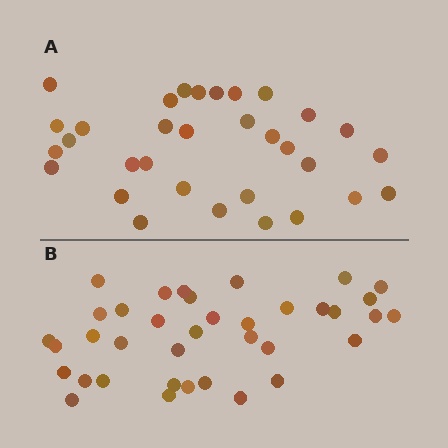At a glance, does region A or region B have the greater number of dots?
Region B (the bottom region) has more dots.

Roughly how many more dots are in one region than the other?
Region B has about 5 more dots than region A.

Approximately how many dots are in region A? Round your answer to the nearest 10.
About 30 dots. (The exact count is 32, which rounds to 30.)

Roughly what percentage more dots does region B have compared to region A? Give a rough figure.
About 15% more.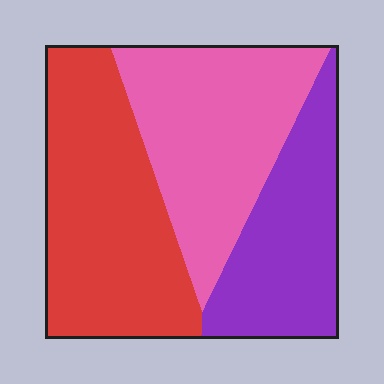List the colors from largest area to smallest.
From largest to smallest: red, pink, purple.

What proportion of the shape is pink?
Pink covers roughly 35% of the shape.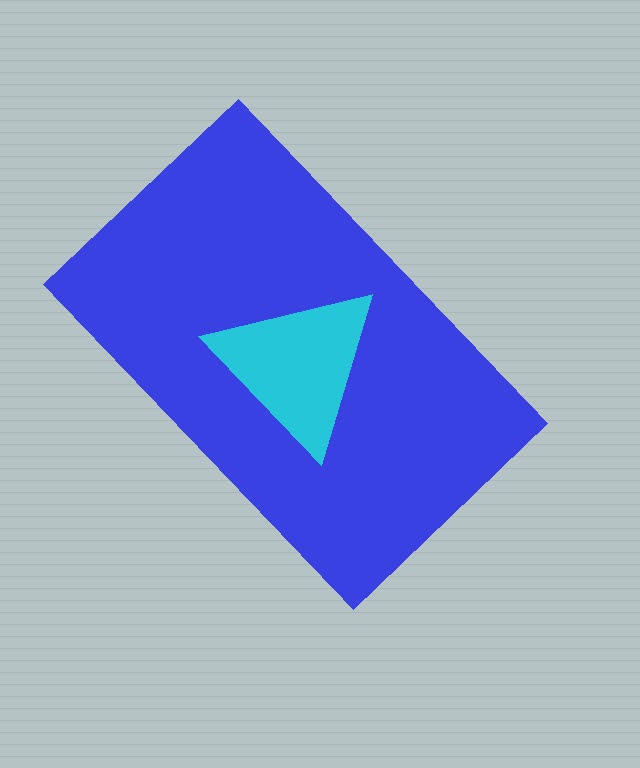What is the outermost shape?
The blue rectangle.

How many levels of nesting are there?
2.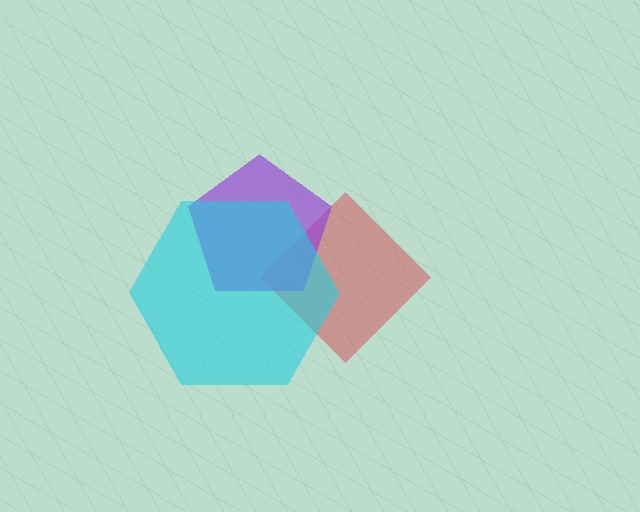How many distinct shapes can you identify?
There are 3 distinct shapes: a red diamond, a purple pentagon, a cyan hexagon.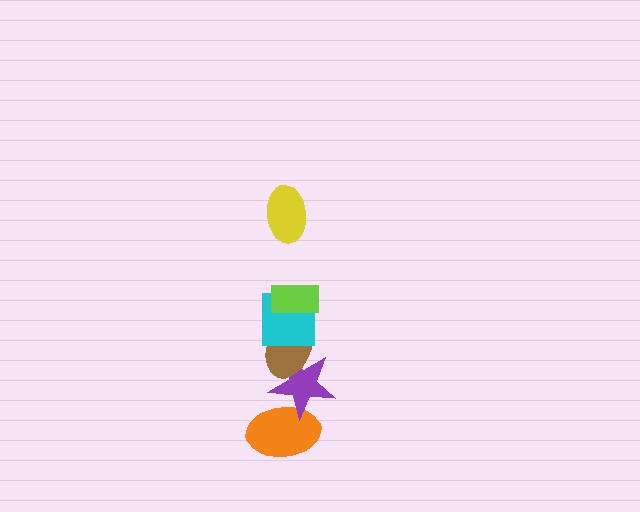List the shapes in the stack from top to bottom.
From top to bottom: the yellow ellipse, the lime rectangle, the cyan square, the brown ellipse, the purple star, the orange ellipse.